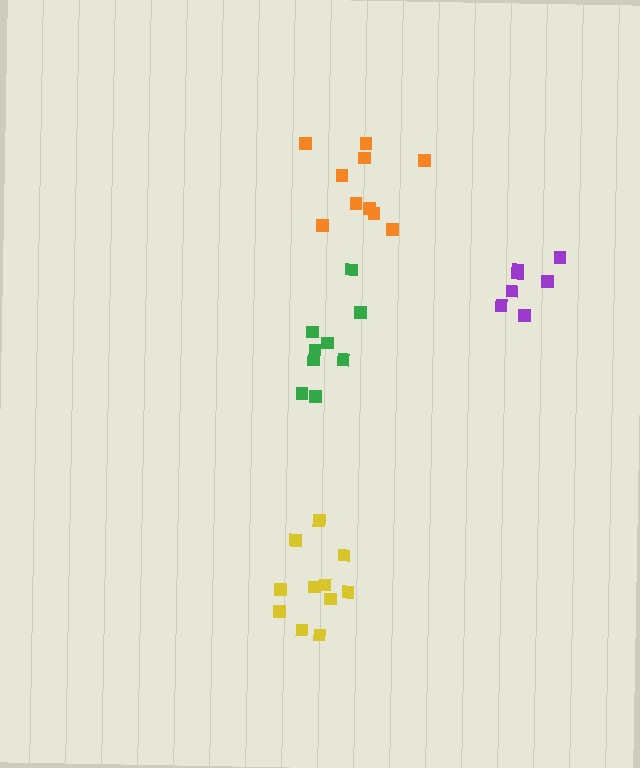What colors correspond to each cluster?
The clusters are colored: green, orange, purple, yellow.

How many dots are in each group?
Group 1: 9 dots, Group 2: 10 dots, Group 3: 7 dots, Group 4: 11 dots (37 total).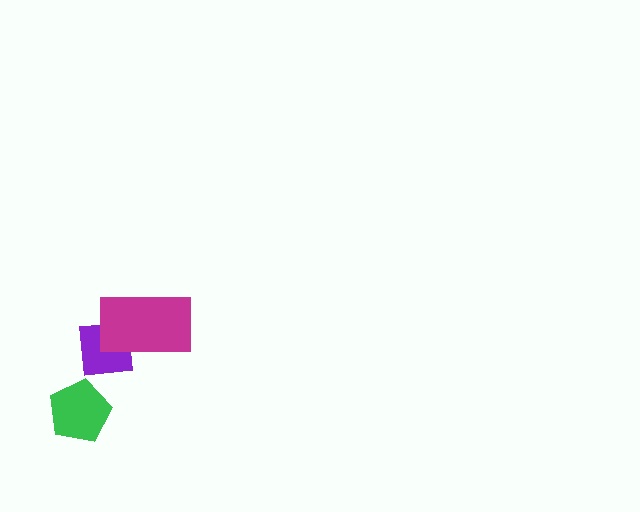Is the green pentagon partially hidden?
No, no other shape covers it.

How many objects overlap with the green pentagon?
0 objects overlap with the green pentagon.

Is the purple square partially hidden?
Yes, it is partially covered by another shape.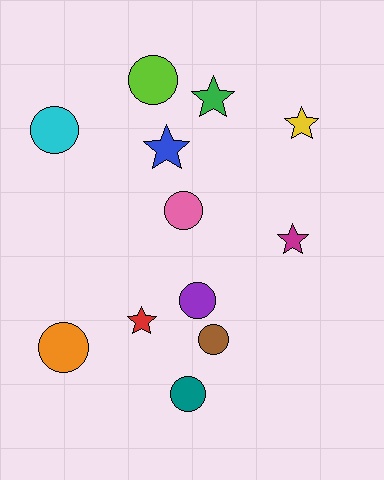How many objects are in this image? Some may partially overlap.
There are 12 objects.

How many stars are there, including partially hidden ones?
There are 5 stars.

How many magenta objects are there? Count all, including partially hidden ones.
There is 1 magenta object.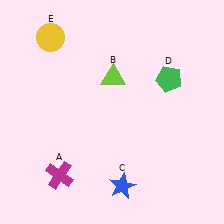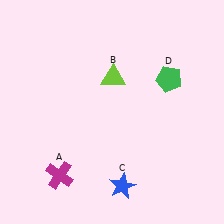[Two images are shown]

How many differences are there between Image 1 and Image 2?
There is 1 difference between the two images.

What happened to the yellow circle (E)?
The yellow circle (E) was removed in Image 2. It was in the top-left area of Image 1.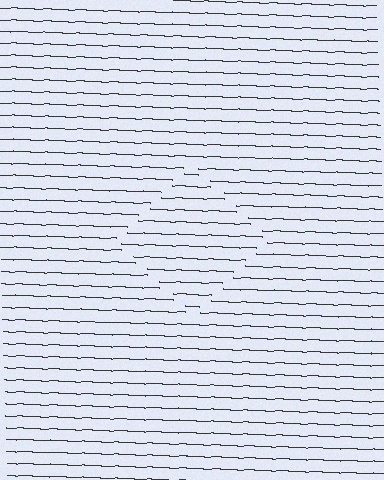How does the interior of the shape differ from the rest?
The interior of the shape contains the same grating, shifted by half a period — the contour is defined by the phase discontinuity where line-ends from the inner and outer gratings abut.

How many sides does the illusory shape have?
4 sides — the line-ends trace a square.